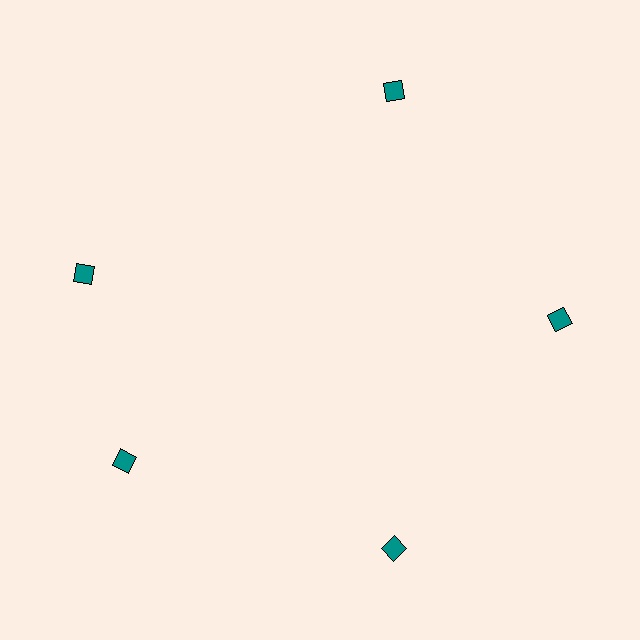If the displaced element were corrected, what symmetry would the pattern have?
It would have 5-fold rotational symmetry — the pattern would map onto itself every 72 degrees.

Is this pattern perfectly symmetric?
No. The 5 teal diamonds are arranged in a ring, but one element near the 10 o'clock position is rotated out of alignment along the ring, breaking the 5-fold rotational symmetry.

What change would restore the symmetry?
The symmetry would be restored by rotating it back into even spacing with its neighbors so that all 5 diamonds sit at equal angles and equal distance from the center.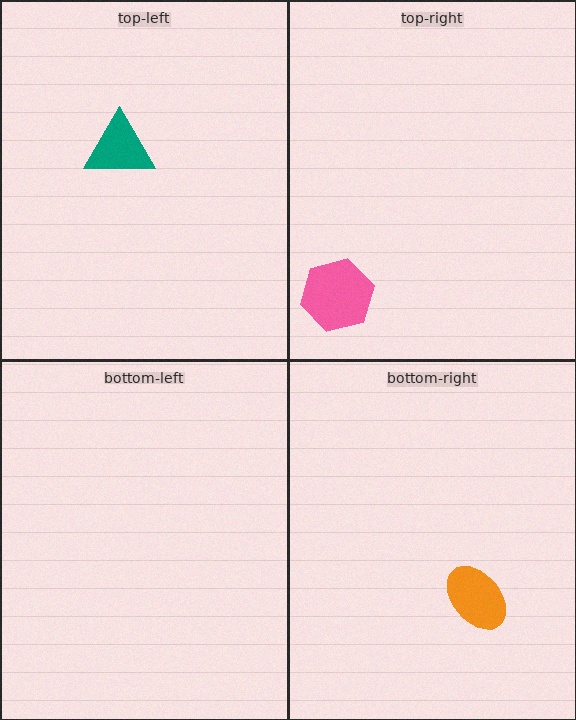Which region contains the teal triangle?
The top-left region.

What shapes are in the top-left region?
The teal triangle.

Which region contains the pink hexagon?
The top-right region.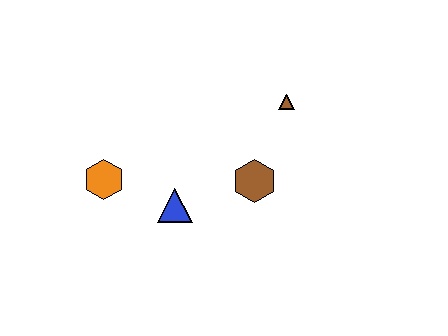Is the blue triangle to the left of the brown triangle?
Yes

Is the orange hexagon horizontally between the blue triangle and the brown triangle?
No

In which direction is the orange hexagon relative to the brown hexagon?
The orange hexagon is to the left of the brown hexagon.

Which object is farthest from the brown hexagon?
The orange hexagon is farthest from the brown hexagon.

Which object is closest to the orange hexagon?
The blue triangle is closest to the orange hexagon.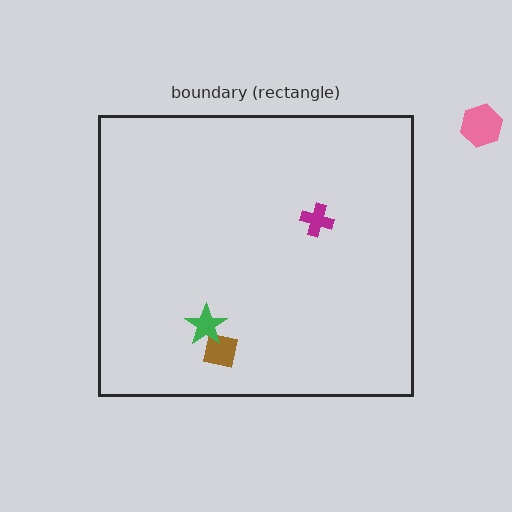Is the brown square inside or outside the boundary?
Inside.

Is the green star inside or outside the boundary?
Inside.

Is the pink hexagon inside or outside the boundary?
Outside.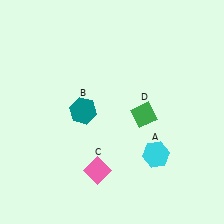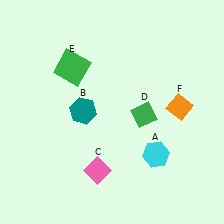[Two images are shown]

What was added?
A green square (E), an orange diamond (F) were added in Image 2.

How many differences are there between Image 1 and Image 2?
There are 2 differences between the two images.